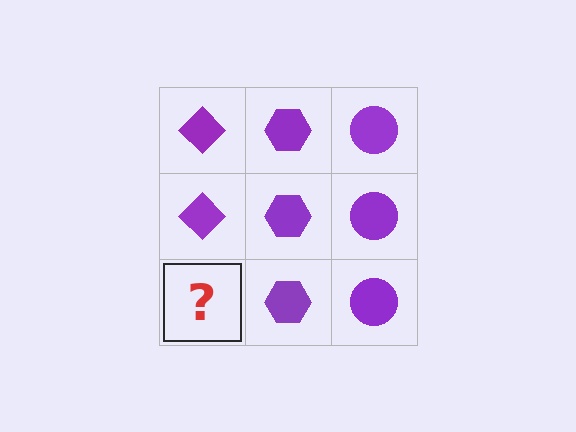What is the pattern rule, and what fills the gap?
The rule is that each column has a consistent shape. The gap should be filled with a purple diamond.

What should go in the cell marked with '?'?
The missing cell should contain a purple diamond.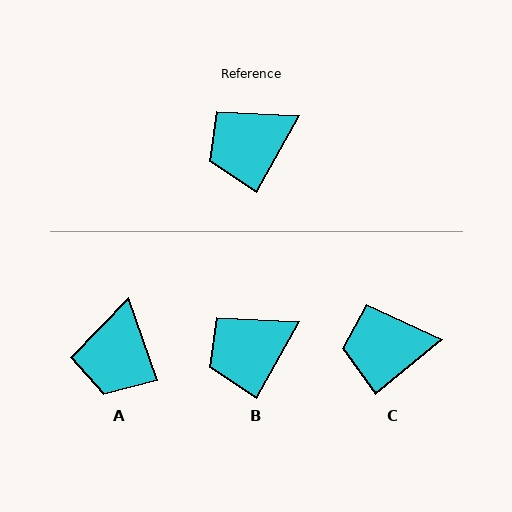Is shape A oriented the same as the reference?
No, it is off by about 49 degrees.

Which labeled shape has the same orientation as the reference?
B.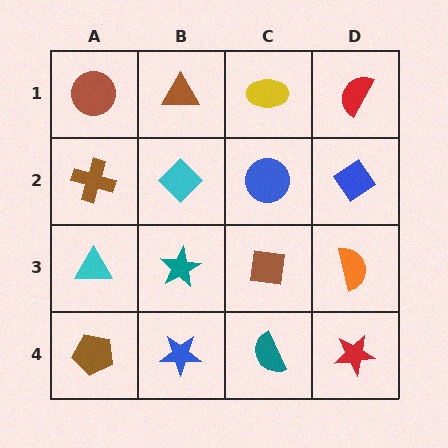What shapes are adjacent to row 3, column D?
A blue diamond (row 2, column D), a red star (row 4, column D), a brown square (row 3, column C).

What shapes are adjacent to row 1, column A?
A brown cross (row 2, column A), a brown triangle (row 1, column B).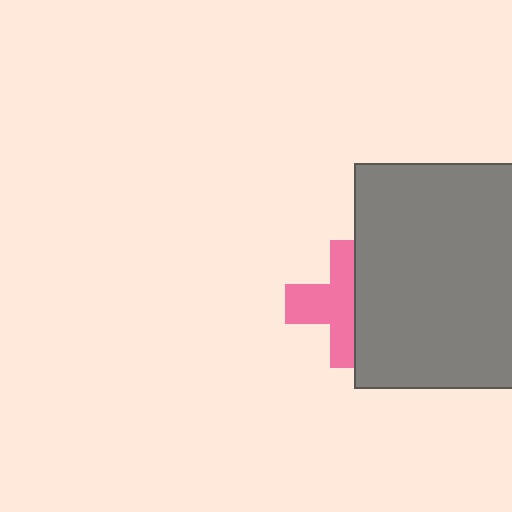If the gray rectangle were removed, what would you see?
You would see the complete pink cross.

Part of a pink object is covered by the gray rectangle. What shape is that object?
It is a cross.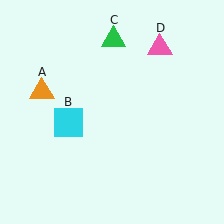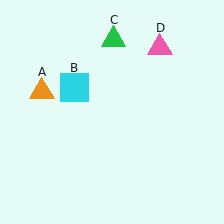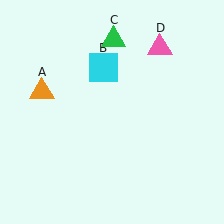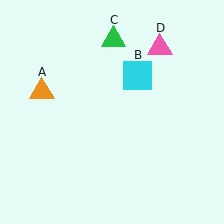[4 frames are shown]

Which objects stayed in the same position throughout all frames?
Orange triangle (object A) and green triangle (object C) and pink triangle (object D) remained stationary.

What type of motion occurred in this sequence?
The cyan square (object B) rotated clockwise around the center of the scene.